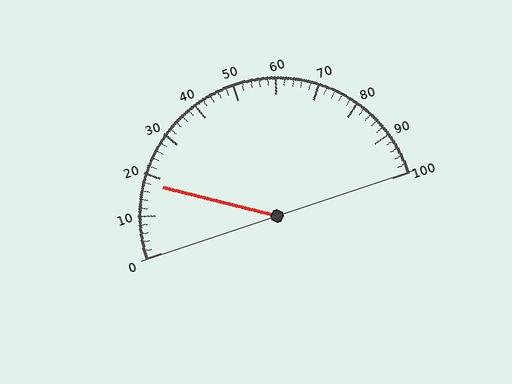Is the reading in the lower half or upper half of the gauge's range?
The reading is in the lower half of the range (0 to 100).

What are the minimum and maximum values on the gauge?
The gauge ranges from 0 to 100.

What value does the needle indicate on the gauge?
The needle indicates approximately 18.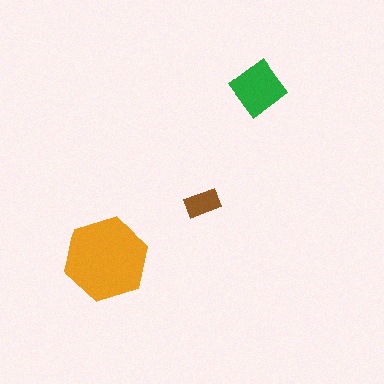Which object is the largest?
The orange hexagon.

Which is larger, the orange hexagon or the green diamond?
The orange hexagon.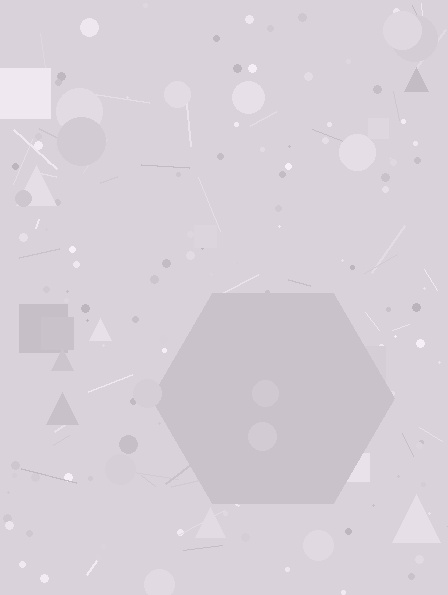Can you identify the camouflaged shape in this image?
The camouflaged shape is a hexagon.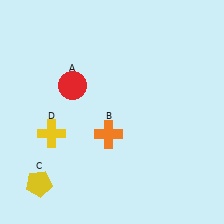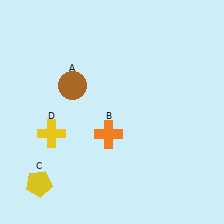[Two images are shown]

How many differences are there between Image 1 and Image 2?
There is 1 difference between the two images.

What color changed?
The circle (A) changed from red in Image 1 to brown in Image 2.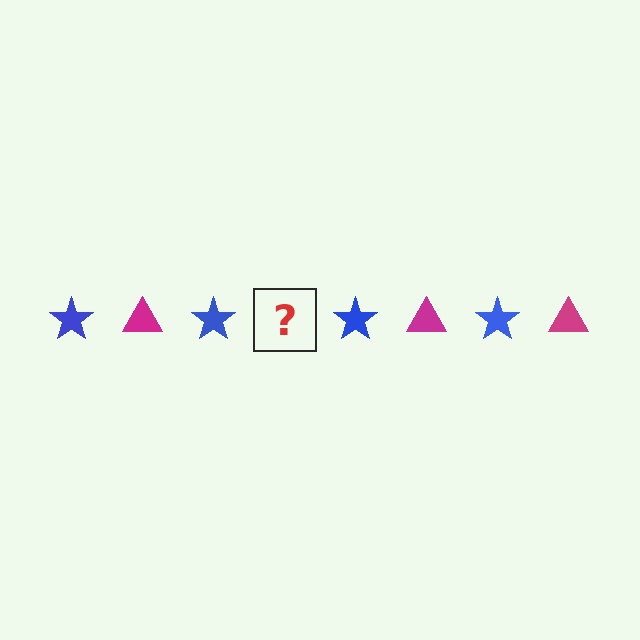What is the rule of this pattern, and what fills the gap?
The rule is that the pattern alternates between blue star and magenta triangle. The gap should be filled with a magenta triangle.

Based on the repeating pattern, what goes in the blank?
The blank should be a magenta triangle.